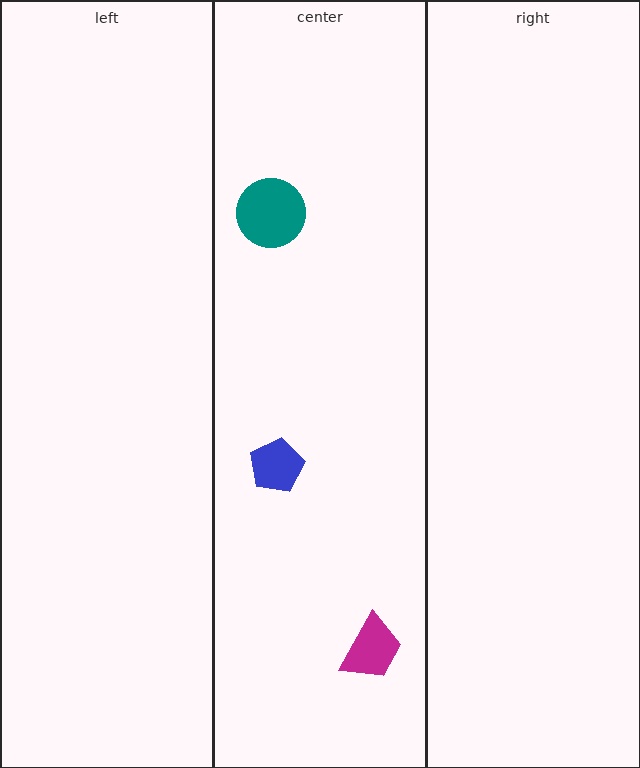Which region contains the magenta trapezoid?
The center region.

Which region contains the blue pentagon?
The center region.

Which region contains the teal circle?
The center region.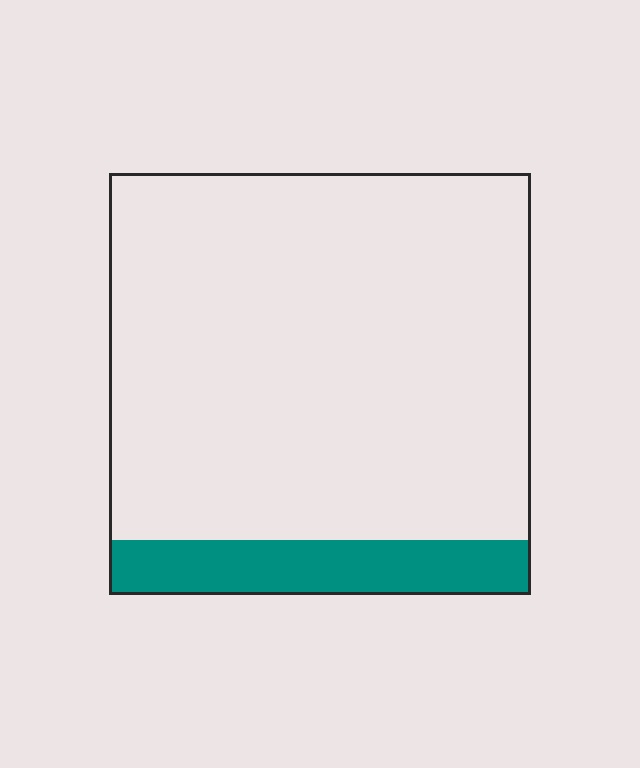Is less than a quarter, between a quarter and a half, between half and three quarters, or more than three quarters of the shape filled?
Less than a quarter.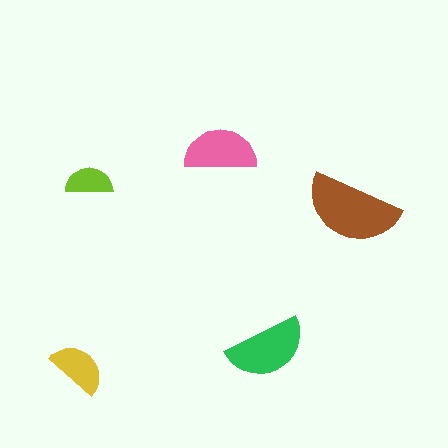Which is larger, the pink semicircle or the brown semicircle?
The brown one.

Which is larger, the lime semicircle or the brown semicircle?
The brown one.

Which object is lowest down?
The yellow semicircle is bottommost.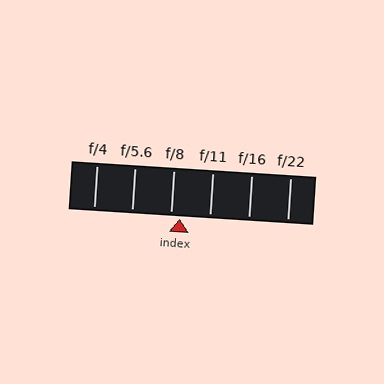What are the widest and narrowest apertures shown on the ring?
The widest aperture shown is f/4 and the narrowest is f/22.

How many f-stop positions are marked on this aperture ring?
There are 6 f-stop positions marked.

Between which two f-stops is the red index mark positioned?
The index mark is between f/8 and f/11.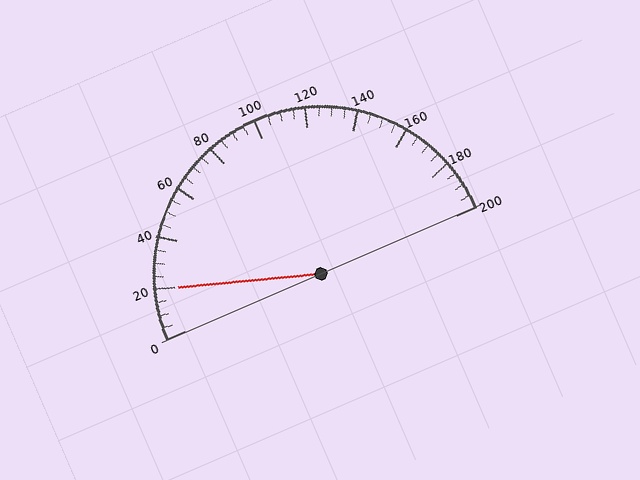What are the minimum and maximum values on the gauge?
The gauge ranges from 0 to 200.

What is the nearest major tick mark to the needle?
The nearest major tick mark is 20.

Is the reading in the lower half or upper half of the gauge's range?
The reading is in the lower half of the range (0 to 200).